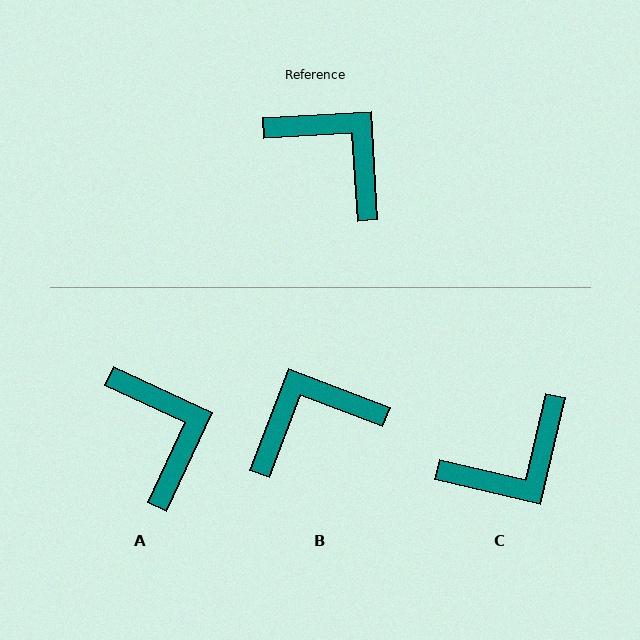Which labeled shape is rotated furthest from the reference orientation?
C, about 107 degrees away.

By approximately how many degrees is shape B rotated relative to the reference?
Approximately 66 degrees counter-clockwise.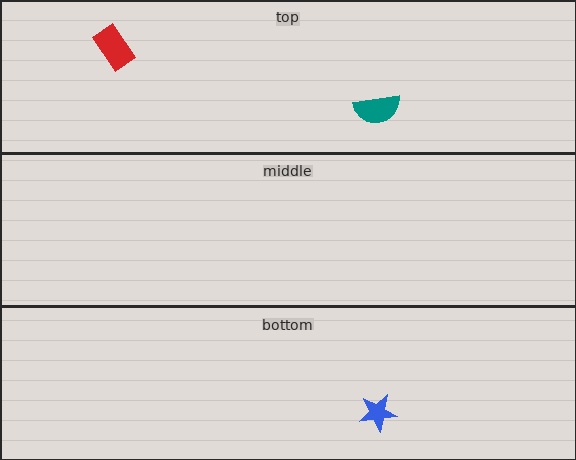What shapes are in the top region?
The teal semicircle, the red rectangle.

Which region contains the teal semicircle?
The top region.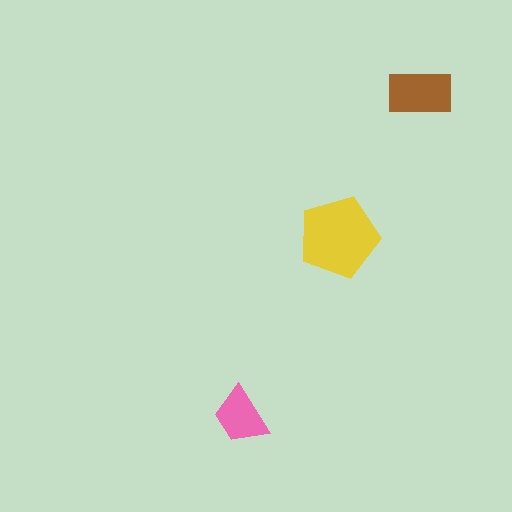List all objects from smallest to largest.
The pink trapezoid, the brown rectangle, the yellow pentagon.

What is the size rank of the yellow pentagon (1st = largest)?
1st.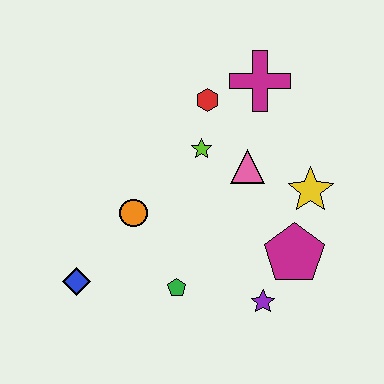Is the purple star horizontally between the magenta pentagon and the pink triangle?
Yes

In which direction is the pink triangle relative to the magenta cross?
The pink triangle is below the magenta cross.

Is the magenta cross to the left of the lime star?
No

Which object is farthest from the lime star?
The blue diamond is farthest from the lime star.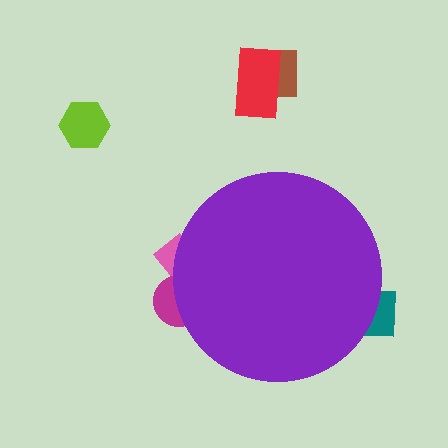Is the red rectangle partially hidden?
No, the red rectangle is fully visible.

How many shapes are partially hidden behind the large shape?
3 shapes are partially hidden.